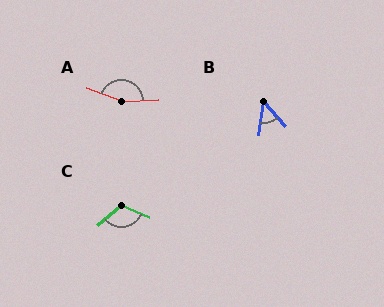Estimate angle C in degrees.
Approximately 115 degrees.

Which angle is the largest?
A, at approximately 156 degrees.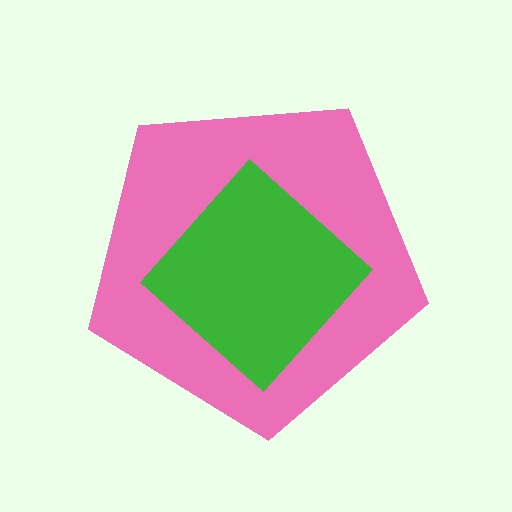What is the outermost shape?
The pink pentagon.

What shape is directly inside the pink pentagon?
The green diamond.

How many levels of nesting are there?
2.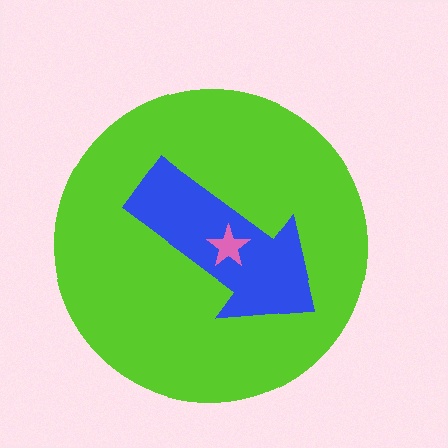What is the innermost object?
The pink star.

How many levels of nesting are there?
3.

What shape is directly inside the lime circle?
The blue arrow.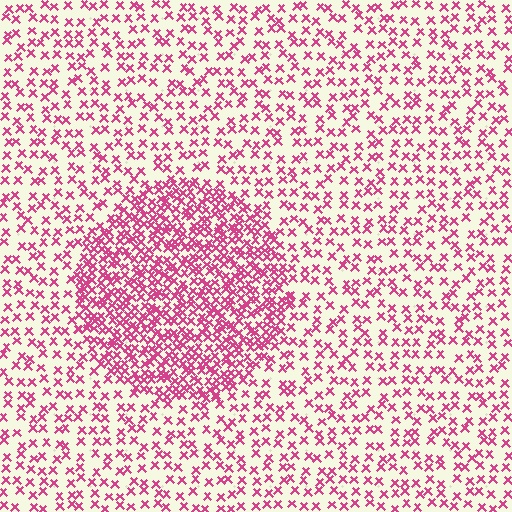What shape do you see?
I see a circle.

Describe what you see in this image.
The image contains small magenta elements arranged at two different densities. A circle-shaped region is visible where the elements are more densely packed than the surrounding area.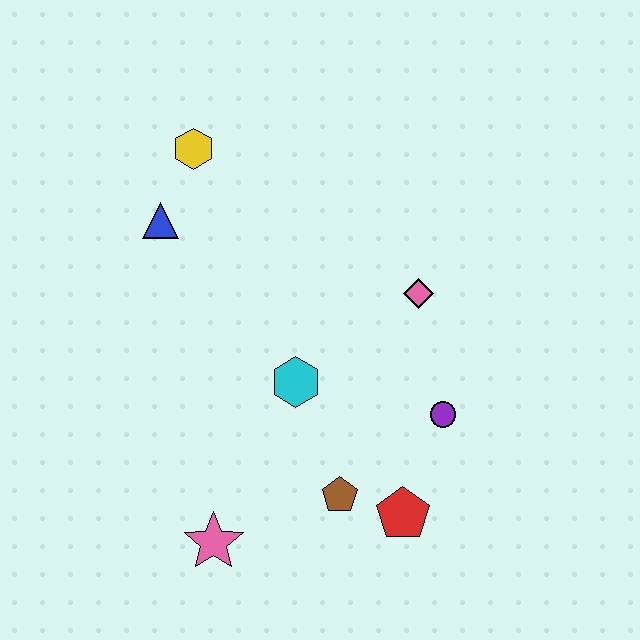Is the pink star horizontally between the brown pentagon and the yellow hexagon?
Yes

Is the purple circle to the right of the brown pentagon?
Yes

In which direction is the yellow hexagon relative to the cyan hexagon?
The yellow hexagon is above the cyan hexagon.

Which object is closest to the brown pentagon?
The red pentagon is closest to the brown pentagon.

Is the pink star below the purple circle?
Yes